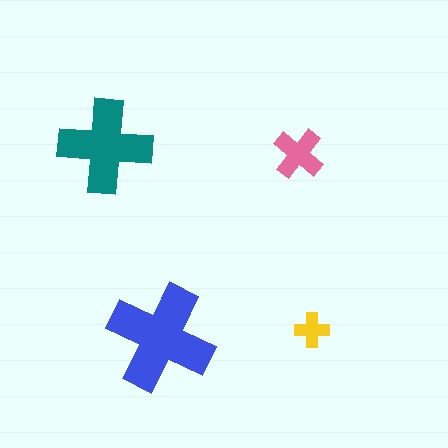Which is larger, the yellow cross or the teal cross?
The teal one.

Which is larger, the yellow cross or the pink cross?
The pink one.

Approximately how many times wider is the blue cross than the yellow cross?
About 3 times wider.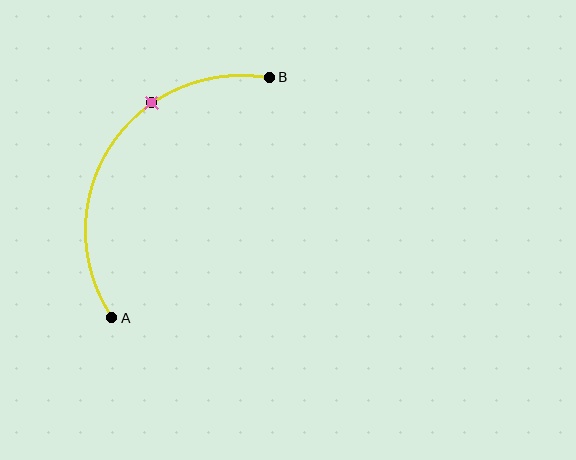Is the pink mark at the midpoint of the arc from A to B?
No. The pink mark lies on the arc but is closer to endpoint B. The arc midpoint would be at the point on the curve equidistant along the arc from both A and B.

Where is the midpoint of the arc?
The arc midpoint is the point on the curve farthest from the straight line joining A and B. It sits to the left of that line.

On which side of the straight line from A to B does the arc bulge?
The arc bulges to the left of the straight line connecting A and B.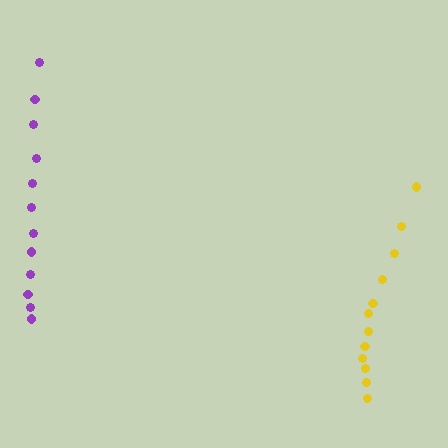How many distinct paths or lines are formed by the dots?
There are 2 distinct paths.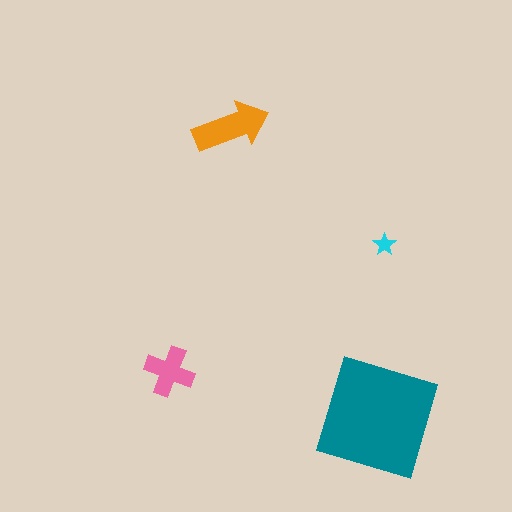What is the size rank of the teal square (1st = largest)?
1st.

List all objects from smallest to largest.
The cyan star, the pink cross, the orange arrow, the teal square.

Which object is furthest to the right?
The cyan star is rightmost.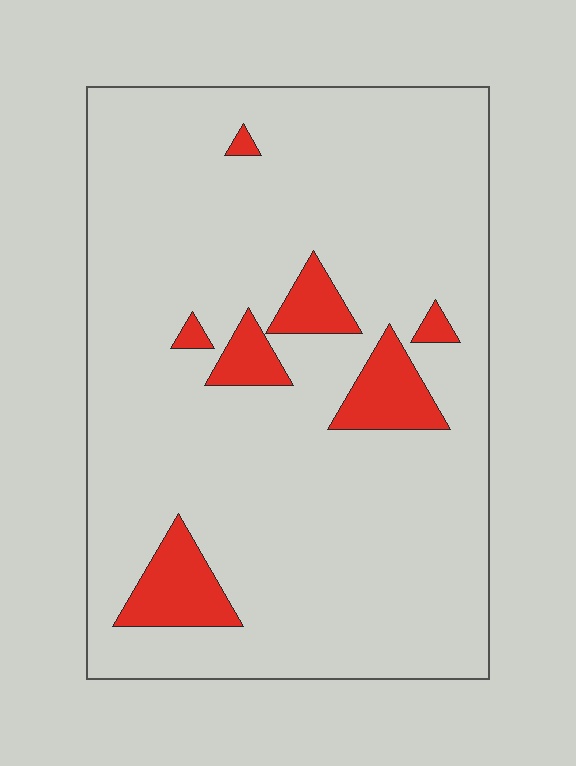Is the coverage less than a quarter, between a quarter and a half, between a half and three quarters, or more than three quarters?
Less than a quarter.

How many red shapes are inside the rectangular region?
7.